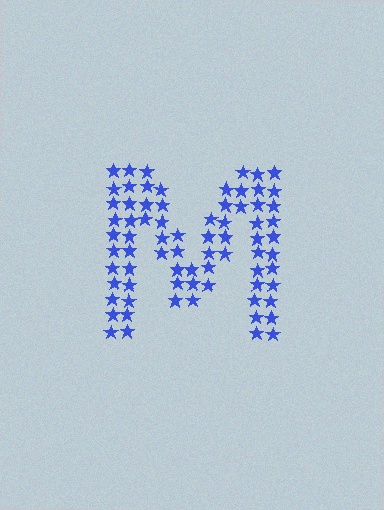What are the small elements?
The small elements are stars.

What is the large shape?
The large shape is the letter M.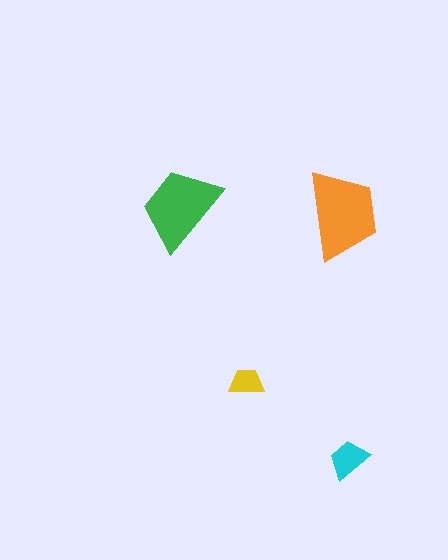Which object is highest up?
The green trapezoid is topmost.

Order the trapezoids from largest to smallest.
the orange one, the green one, the cyan one, the yellow one.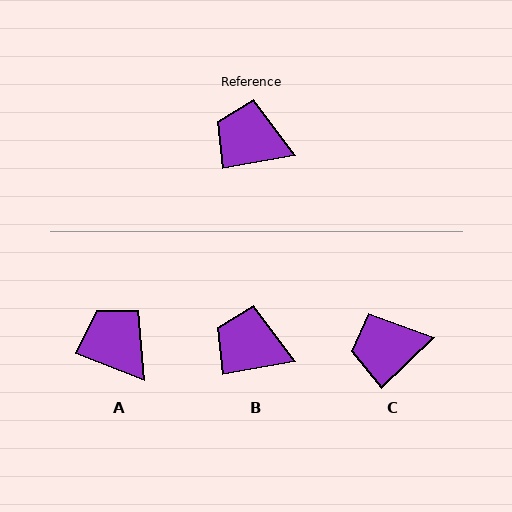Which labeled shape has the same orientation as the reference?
B.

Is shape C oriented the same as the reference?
No, it is off by about 33 degrees.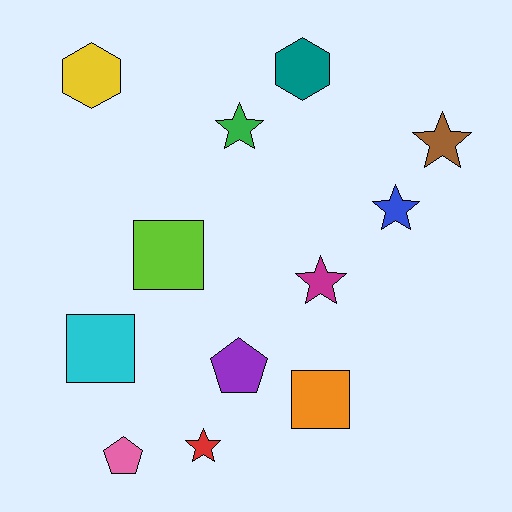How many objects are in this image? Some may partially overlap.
There are 12 objects.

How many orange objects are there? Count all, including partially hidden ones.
There is 1 orange object.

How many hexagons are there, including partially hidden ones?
There are 2 hexagons.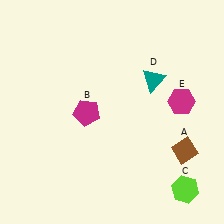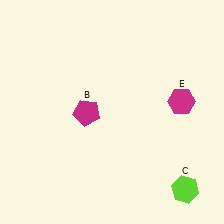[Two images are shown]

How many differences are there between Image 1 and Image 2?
There are 2 differences between the two images.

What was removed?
The teal triangle (D), the brown diamond (A) were removed in Image 2.